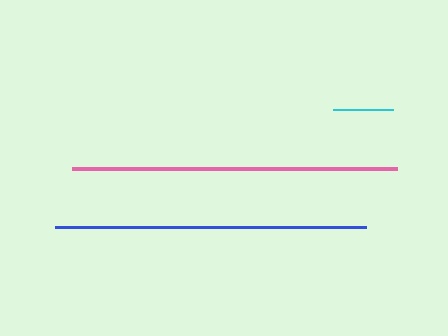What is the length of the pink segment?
The pink segment is approximately 326 pixels long.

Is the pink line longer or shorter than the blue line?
The pink line is longer than the blue line.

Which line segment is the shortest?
The cyan line is the shortest at approximately 60 pixels.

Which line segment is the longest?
The pink line is the longest at approximately 326 pixels.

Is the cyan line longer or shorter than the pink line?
The pink line is longer than the cyan line.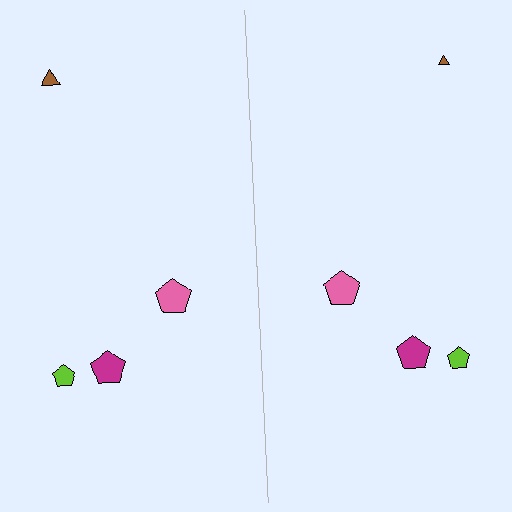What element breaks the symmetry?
The brown triangle on the right side has a different size than its mirror counterpart.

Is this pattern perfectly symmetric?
No, the pattern is not perfectly symmetric. The brown triangle on the right side has a different size than its mirror counterpart.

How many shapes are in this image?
There are 8 shapes in this image.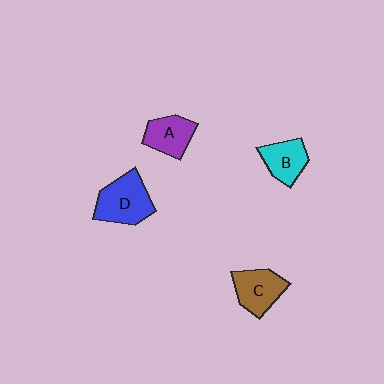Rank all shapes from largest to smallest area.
From largest to smallest: D (blue), C (brown), A (purple), B (cyan).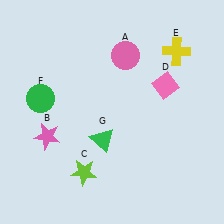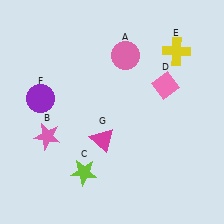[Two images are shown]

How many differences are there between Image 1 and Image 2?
There are 2 differences between the two images.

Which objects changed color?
F changed from green to purple. G changed from green to magenta.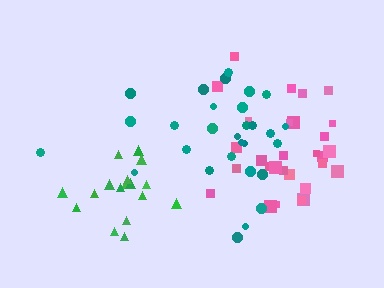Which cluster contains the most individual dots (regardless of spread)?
Pink (29).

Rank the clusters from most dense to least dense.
green, pink, teal.